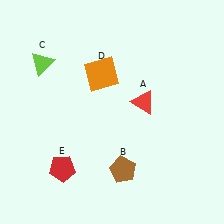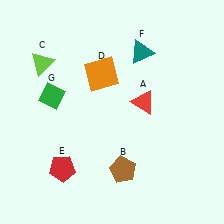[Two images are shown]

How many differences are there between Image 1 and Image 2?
There are 2 differences between the two images.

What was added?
A teal triangle (F), a green diamond (G) were added in Image 2.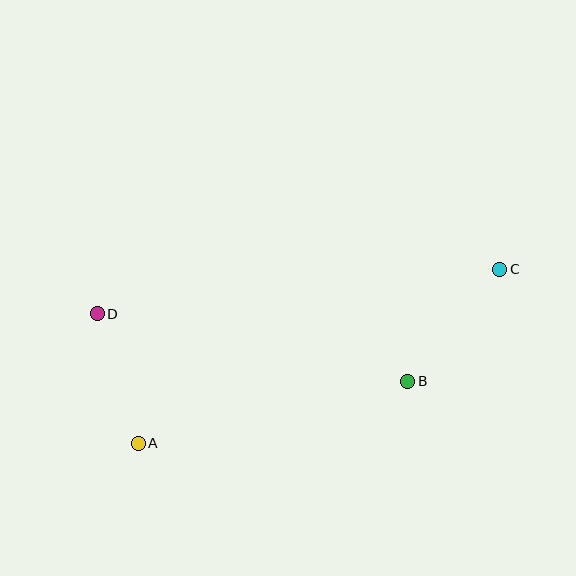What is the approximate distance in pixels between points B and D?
The distance between B and D is approximately 317 pixels.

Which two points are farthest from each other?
Points C and D are farthest from each other.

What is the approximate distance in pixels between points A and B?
The distance between A and B is approximately 277 pixels.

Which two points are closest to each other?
Points A and D are closest to each other.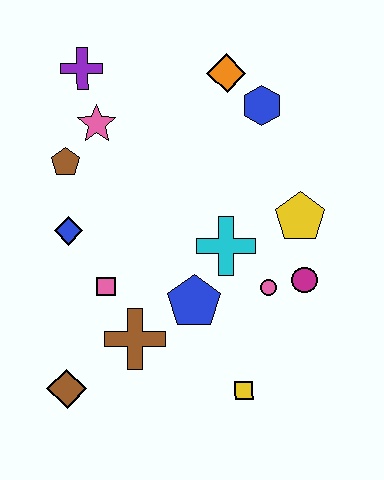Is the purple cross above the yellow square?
Yes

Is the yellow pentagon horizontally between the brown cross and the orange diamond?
No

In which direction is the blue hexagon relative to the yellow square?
The blue hexagon is above the yellow square.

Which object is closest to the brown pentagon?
The pink star is closest to the brown pentagon.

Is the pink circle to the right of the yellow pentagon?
No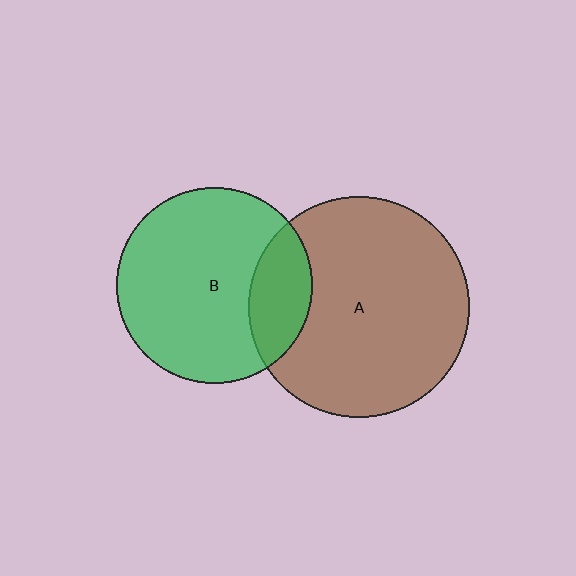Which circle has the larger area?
Circle A (brown).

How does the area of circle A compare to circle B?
Approximately 1.3 times.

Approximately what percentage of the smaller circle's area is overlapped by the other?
Approximately 20%.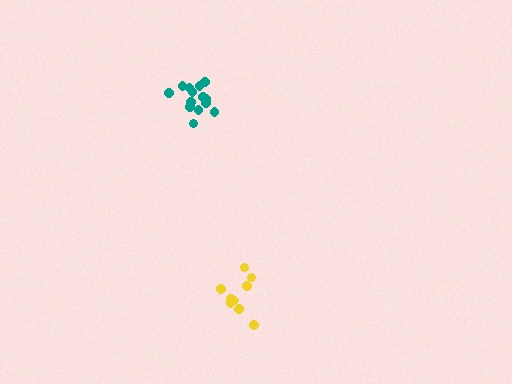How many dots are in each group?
Group 1: 9 dots, Group 2: 14 dots (23 total).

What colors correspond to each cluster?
The clusters are colored: yellow, teal.